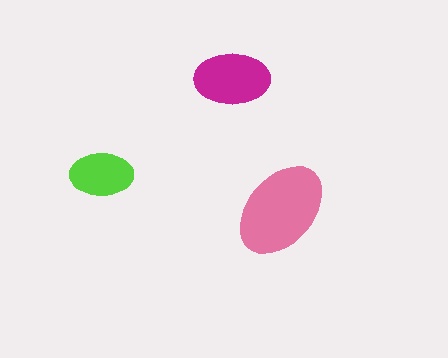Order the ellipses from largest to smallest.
the pink one, the magenta one, the lime one.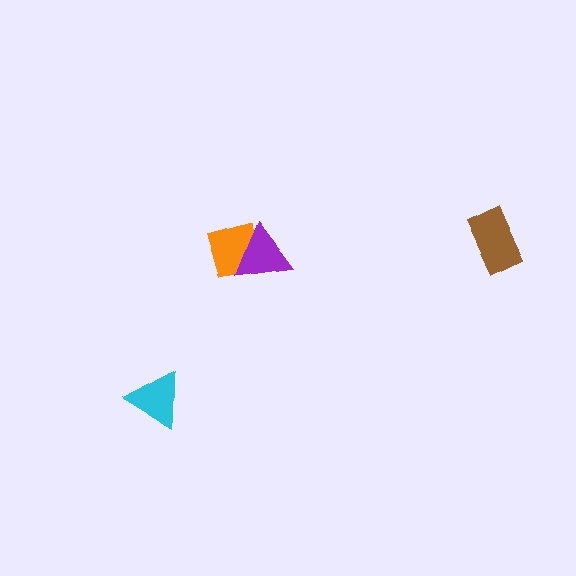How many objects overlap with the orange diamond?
1 object overlaps with the orange diamond.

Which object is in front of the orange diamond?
The purple triangle is in front of the orange diamond.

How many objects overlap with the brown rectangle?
0 objects overlap with the brown rectangle.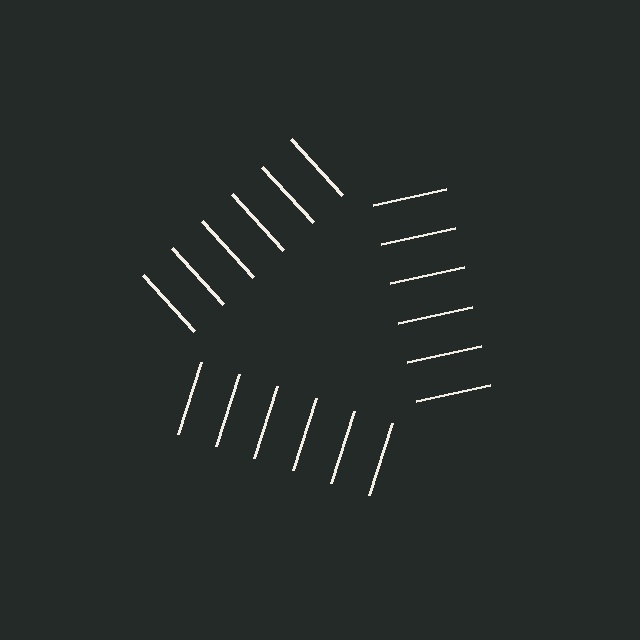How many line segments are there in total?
18 — 6 along each of the 3 edges.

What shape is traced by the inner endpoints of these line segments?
An illusory triangle — the line segments terminate on its edges but no continuous stroke is drawn.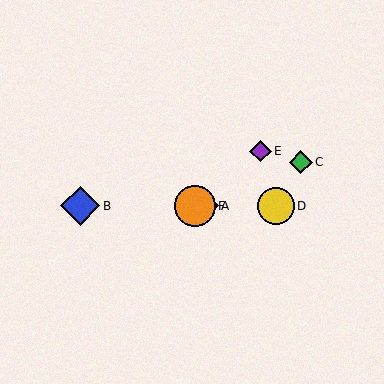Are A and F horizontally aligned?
Yes, both are at y≈206.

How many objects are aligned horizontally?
4 objects (A, B, D, F) are aligned horizontally.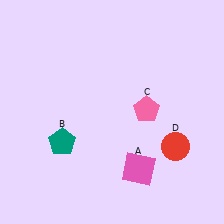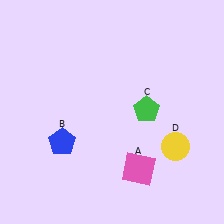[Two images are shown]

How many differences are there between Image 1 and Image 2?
There are 3 differences between the two images.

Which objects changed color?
B changed from teal to blue. C changed from pink to green. D changed from red to yellow.